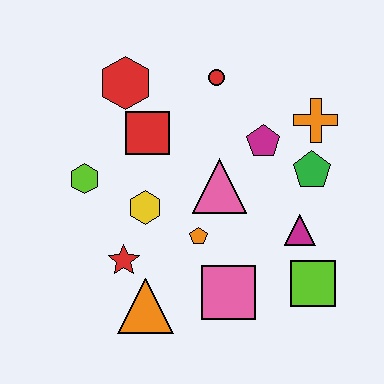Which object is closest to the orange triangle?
The red star is closest to the orange triangle.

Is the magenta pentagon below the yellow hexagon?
No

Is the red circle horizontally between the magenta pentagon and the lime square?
No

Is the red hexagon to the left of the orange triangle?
Yes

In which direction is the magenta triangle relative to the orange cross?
The magenta triangle is below the orange cross.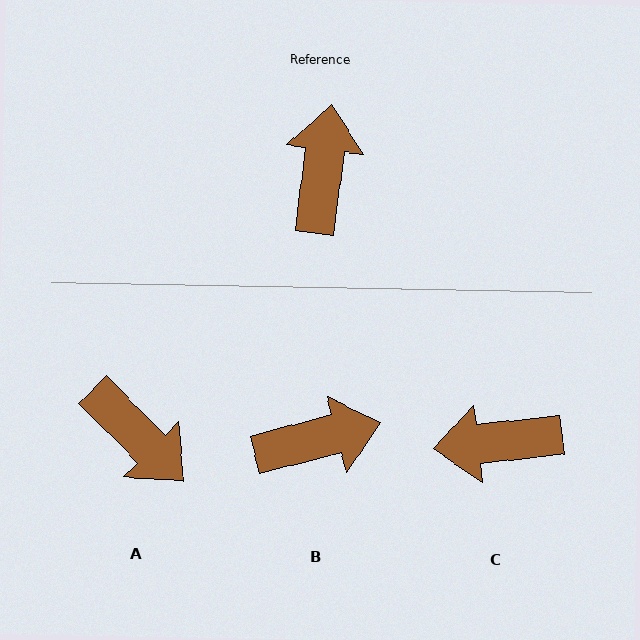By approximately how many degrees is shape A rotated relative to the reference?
Approximately 128 degrees clockwise.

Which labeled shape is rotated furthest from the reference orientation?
A, about 128 degrees away.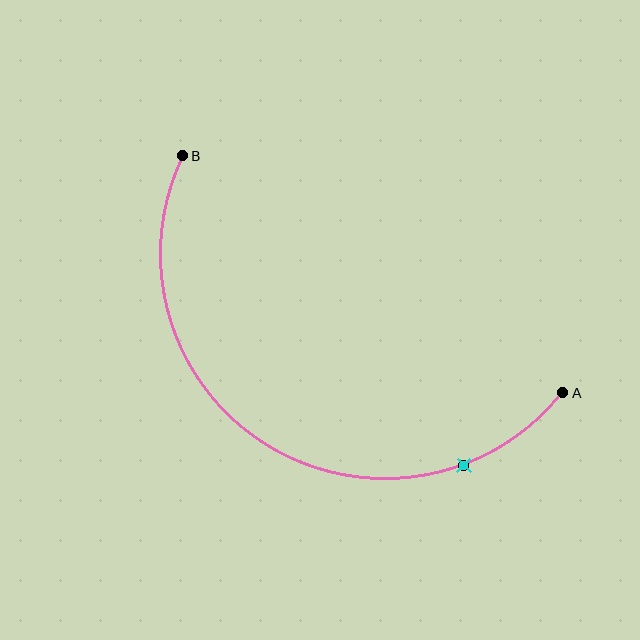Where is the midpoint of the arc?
The arc midpoint is the point on the curve farthest from the straight line joining A and B. It sits below that line.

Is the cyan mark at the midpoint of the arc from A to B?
No. The cyan mark lies on the arc but is closer to endpoint A. The arc midpoint would be at the point on the curve equidistant along the arc from both A and B.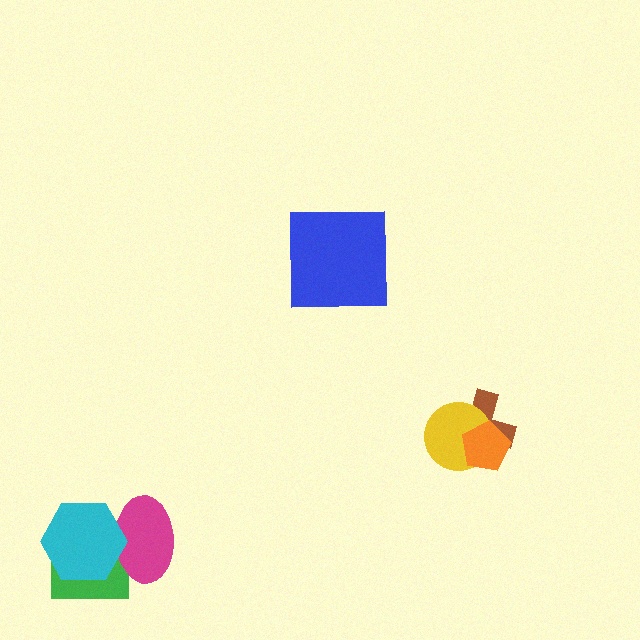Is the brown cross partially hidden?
Yes, it is partially covered by another shape.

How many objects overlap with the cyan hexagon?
2 objects overlap with the cyan hexagon.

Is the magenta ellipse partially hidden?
Yes, it is partially covered by another shape.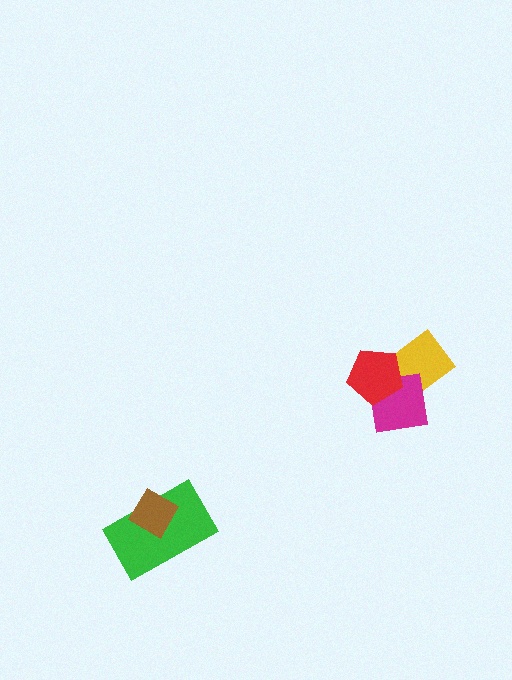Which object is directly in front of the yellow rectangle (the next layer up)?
The magenta square is directly in front of the yellow rectangle.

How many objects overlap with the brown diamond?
1 object overlaps with the brown diamond.